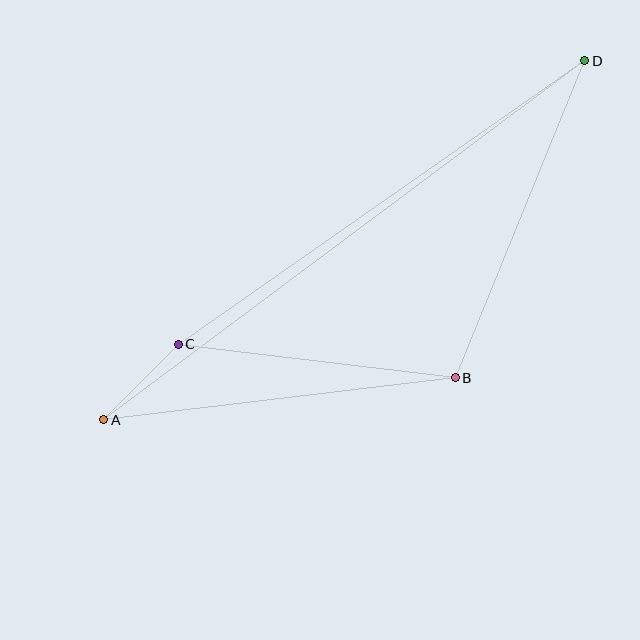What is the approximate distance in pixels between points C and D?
The distance between C and D is approximately 495 pixels.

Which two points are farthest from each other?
Points A and D are farthest from each other.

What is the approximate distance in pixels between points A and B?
The distance between A and B is approximately 354 pixels.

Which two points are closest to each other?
Points A and C are closest to each other.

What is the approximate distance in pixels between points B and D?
The distance between B and D is approximately 342 pixels.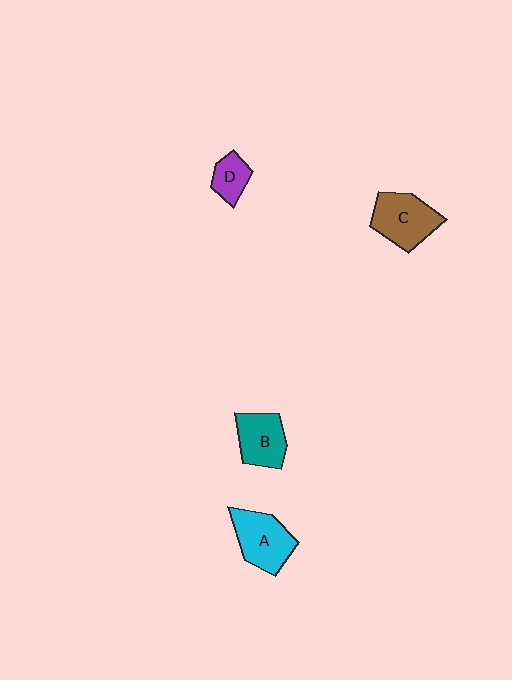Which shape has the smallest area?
Shape D (purple).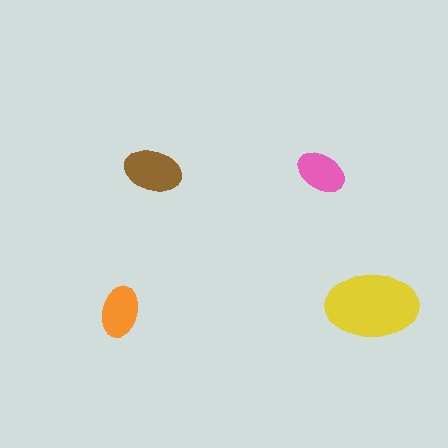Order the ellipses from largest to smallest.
the yellow one, the brown one, the orange one, the pink one.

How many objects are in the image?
There are 4 objects in the image.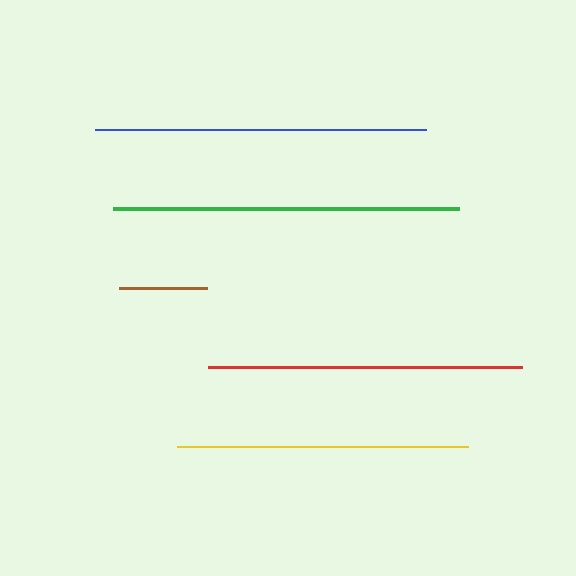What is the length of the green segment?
The green segment is approximately 346 pixels long.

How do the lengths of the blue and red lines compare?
The blue and red lines are approximately the same length.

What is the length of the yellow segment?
The yellow segment is approximately 292 pixels long.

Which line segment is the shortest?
The brown line is the shortest at approximately 88 pixels.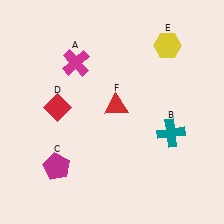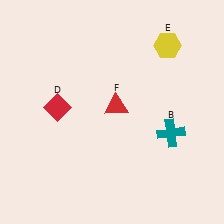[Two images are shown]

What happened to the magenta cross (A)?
The magenta cross (A) was removed in Image 2. It was in the top-left area of Image 1.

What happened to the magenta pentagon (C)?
The magenta pentagon (C) was removed in Image 2. It was in the bottom-left area of Image 1.